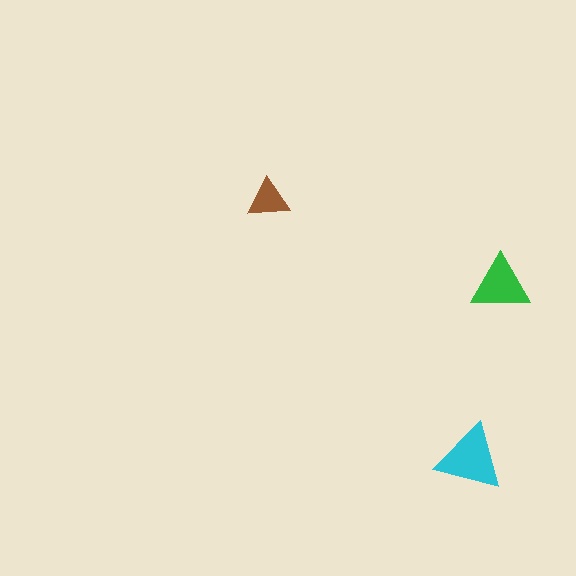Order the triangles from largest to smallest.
the cyan one, the green one, the brown one.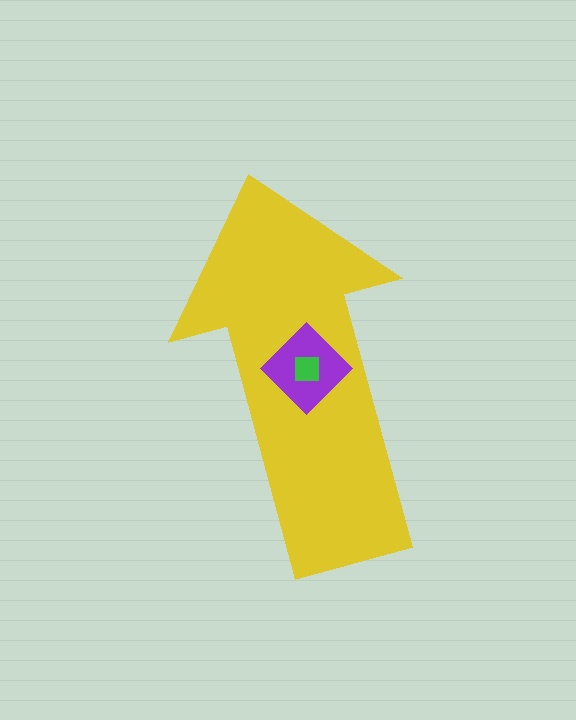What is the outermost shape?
The yellow arrow.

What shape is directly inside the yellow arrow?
The purple diamond.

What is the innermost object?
The green square.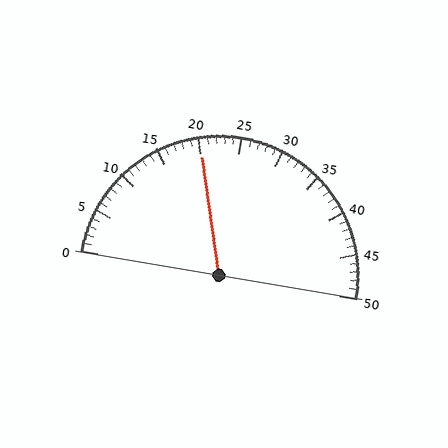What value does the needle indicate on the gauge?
The needle indicates approximately 20.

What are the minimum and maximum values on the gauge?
The gauge ranges from 0 to 50.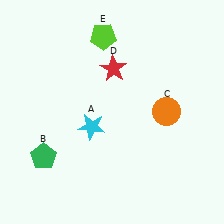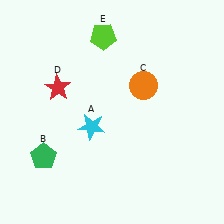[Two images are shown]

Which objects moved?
The objects that moved are: the orange circle (C), the red star (D).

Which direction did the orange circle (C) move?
The orange circle (C) moved up.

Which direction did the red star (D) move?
The red star (D) moved left.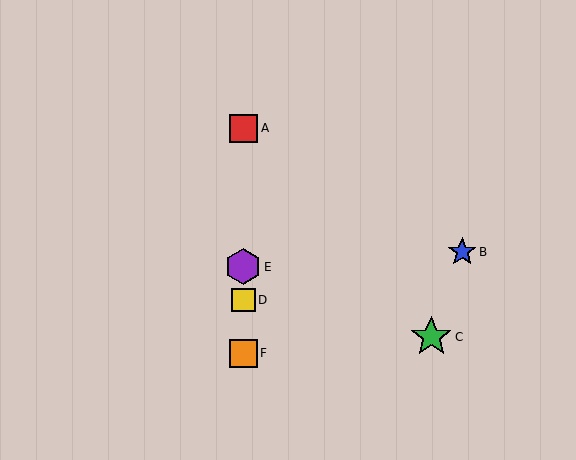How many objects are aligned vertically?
4 objects (A, D, E, F) are aligned vertically.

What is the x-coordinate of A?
Object A is at x≈243.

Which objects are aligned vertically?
Objects A, D, E, F are aligned vertically.